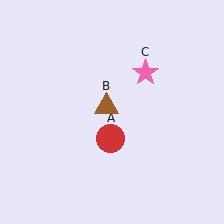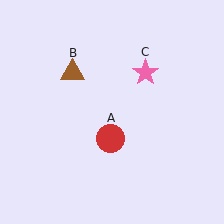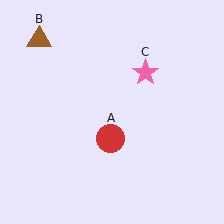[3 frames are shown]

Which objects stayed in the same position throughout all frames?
Red circle (object A) and pink star (object C) remained stationary.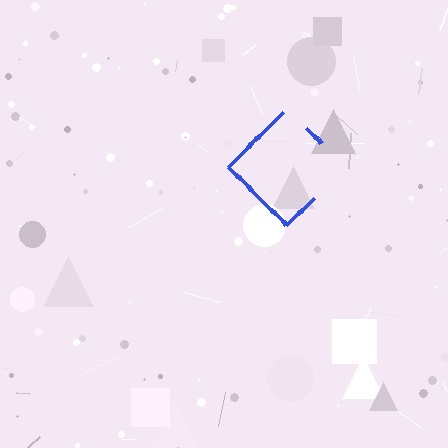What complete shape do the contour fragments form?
The contour fragments form a diamond.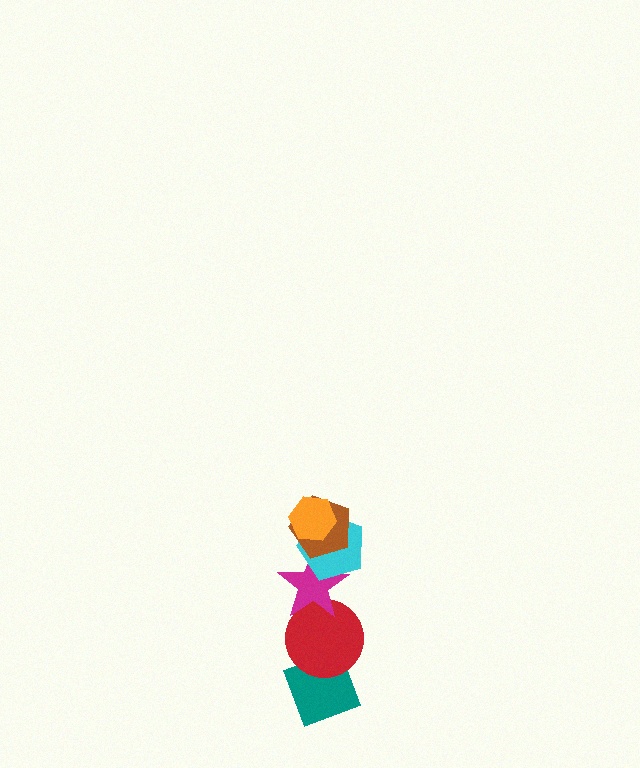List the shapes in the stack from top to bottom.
From top to bottom: the orange hexagon, the brown pentagon, the cyan pentagon, the magenta star, the red circle, the teal diamond.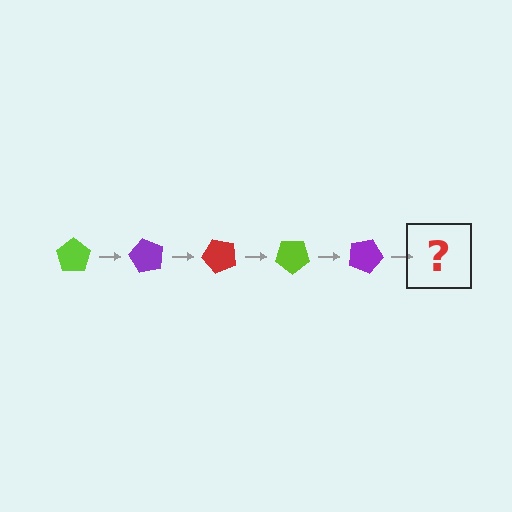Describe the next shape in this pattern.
It should be a red pentagon, rotated 300 degrees from the start.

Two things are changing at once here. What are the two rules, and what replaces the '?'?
The two rules are that it rotates 60 degrees each step and the color cycles through lime, purple, and red. The '?' should be a red pentagon, rotated 300 degrees from the start.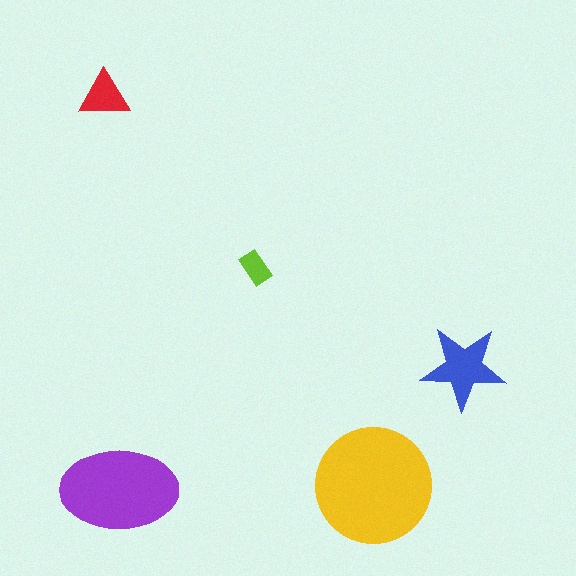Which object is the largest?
The yellow circle.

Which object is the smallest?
The lime rectangle.